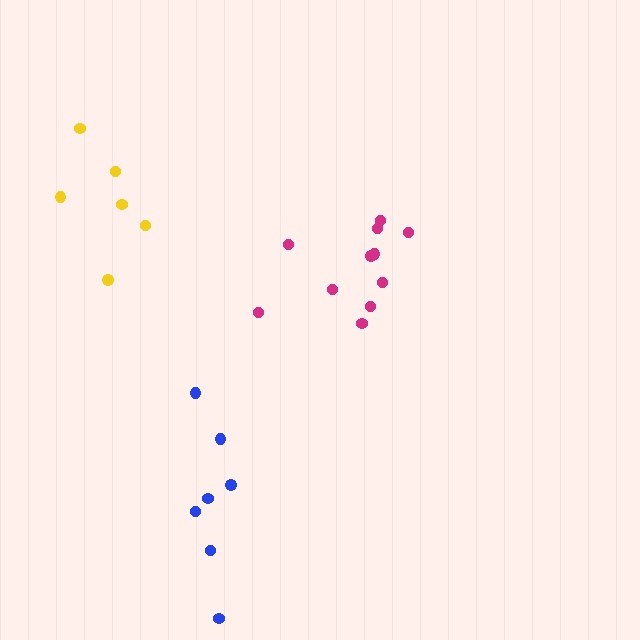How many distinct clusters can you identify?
There are 3 distinct clusters.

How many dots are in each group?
Group 1: 7 dots, Group 2: 11 dots, Group 3: 6 dots (24 total).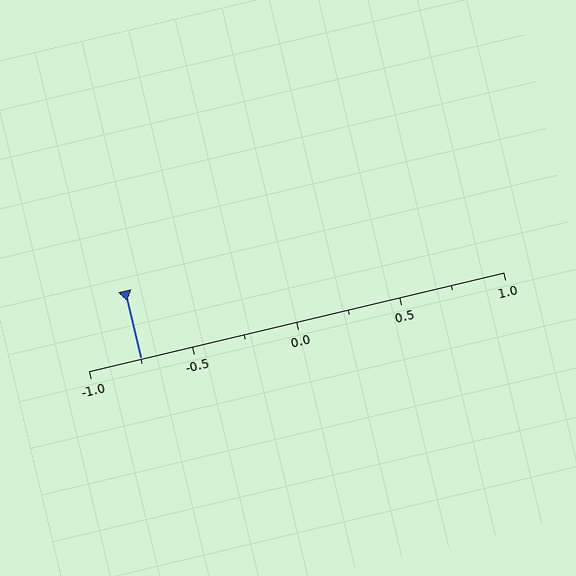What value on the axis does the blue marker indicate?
The marker indicates approximately -0.75.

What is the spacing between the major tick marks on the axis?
The major ticks are spaced 0.5 apart.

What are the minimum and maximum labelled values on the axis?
The axis runs from -1.0 to 1.0.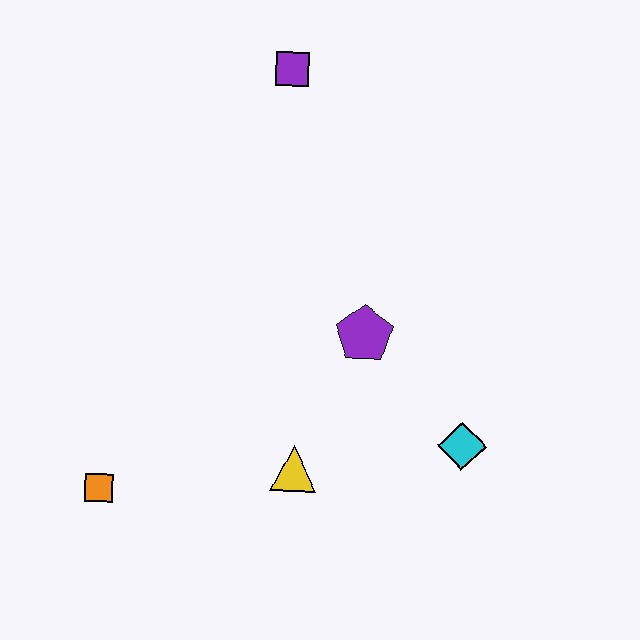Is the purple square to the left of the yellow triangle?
Yes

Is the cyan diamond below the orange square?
No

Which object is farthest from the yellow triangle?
The purple square is farthest from the yellow triangle.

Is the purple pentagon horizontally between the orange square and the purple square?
No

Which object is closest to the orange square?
The yellow triangle is closest to the orange square.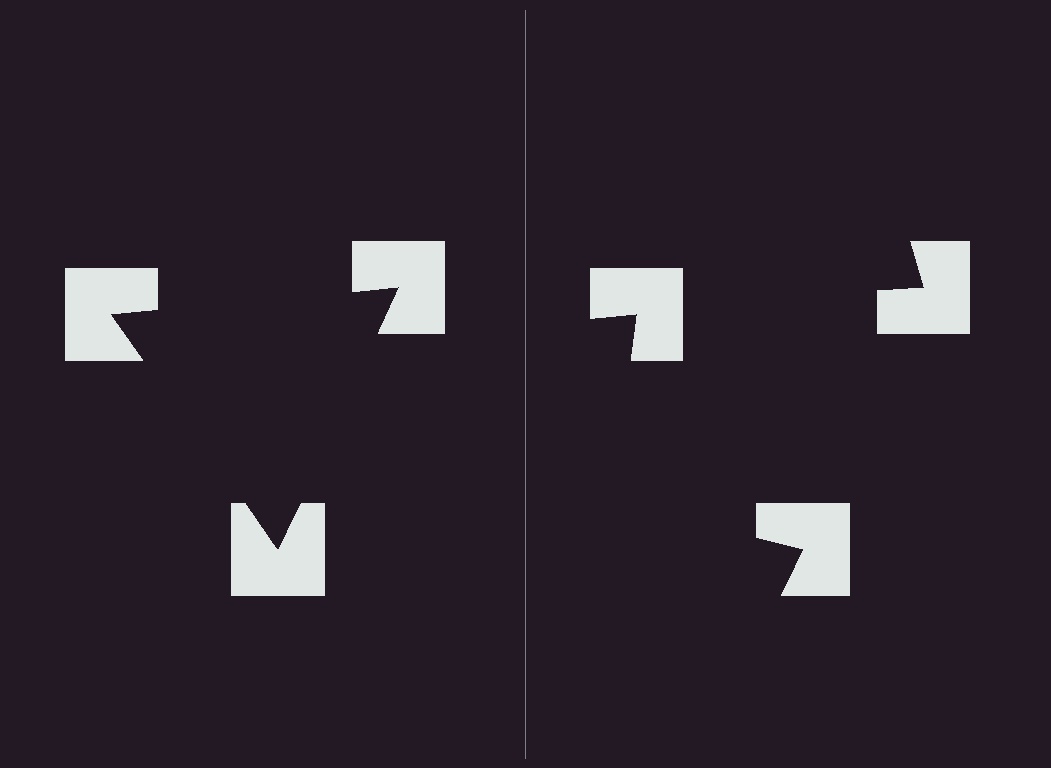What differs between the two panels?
The notched squares are positioned identically on both sides; only the wedge orientations differ. On the left they align to a triangle; on the right they are misaligned.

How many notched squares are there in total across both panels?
6 — 3 on each side.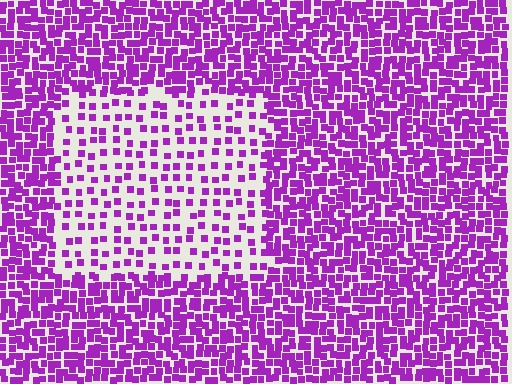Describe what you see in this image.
The image contains small purple elements arranged at two different densities. A rectangle-shaped region is visible where the elements are less densely packed than the surrounding area.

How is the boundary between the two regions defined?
The boundary is defined by a change in element density (approximately 2.5x ratio). All elements are the same color, size, and shape.